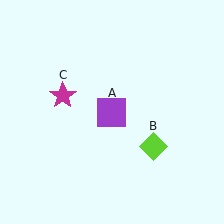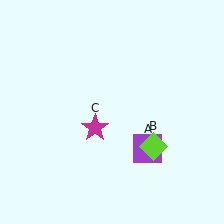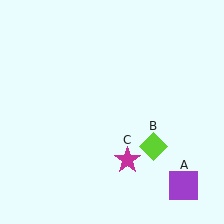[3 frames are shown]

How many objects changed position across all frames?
2 objects changed position: purple square (object A), magenta star (object C).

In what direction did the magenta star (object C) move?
The magenta star (object C) moved down and to the right.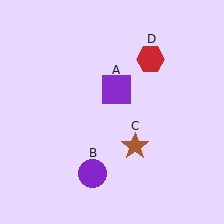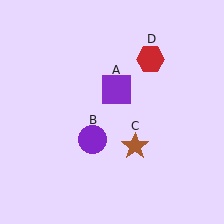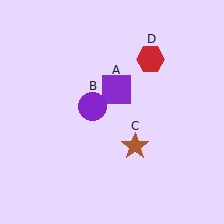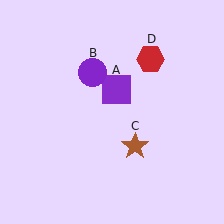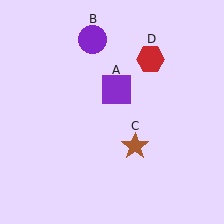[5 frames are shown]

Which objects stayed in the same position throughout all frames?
Purple square (object A) and brown star (object C) and red hexagon (object D) remained stationary.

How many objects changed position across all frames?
1 object changed position: purple circle (object B).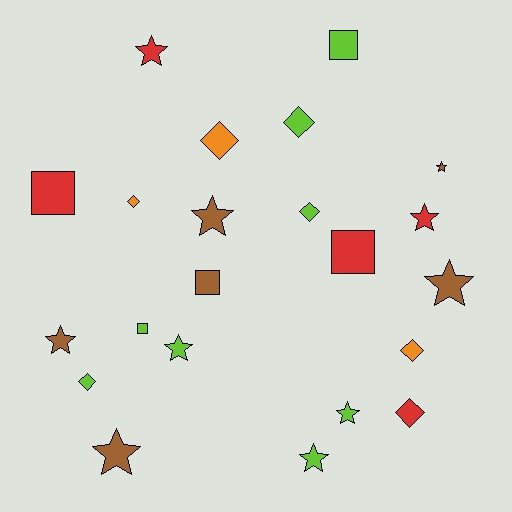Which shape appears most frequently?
Star, with 10 objects.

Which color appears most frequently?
Lime, with 8 objects.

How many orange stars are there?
There are no orange stars.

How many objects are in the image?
There are 22 objects.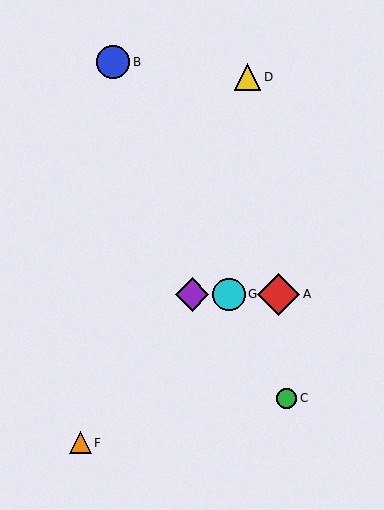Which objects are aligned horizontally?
Objects A, E, G are aligned horizontally.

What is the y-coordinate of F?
Object F is at y≈443.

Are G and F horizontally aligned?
No, G is at y≈294 and F is at y≈443.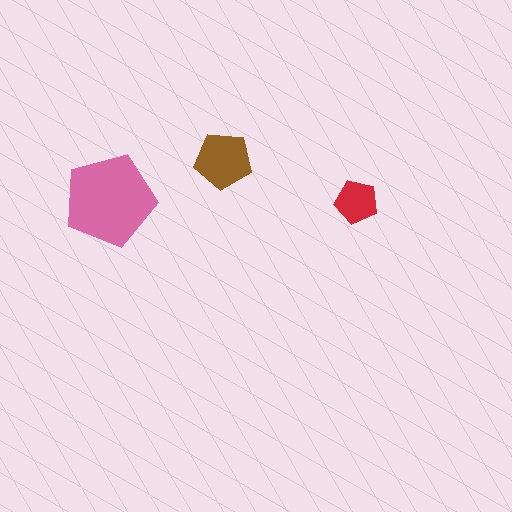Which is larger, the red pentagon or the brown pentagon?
The brown one.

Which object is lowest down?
The red pentagon is bottommost.